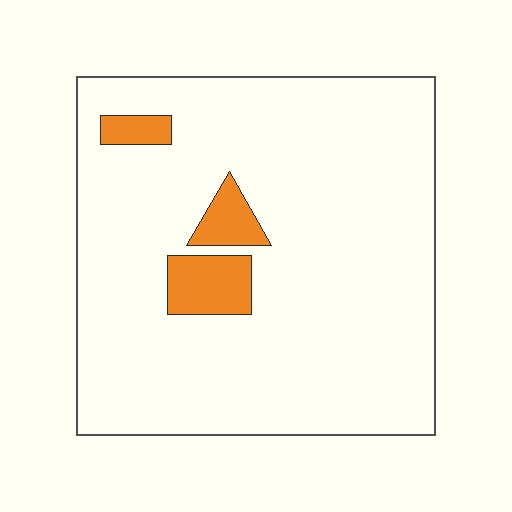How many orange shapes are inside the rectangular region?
3.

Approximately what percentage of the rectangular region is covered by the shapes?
Approximately 10%.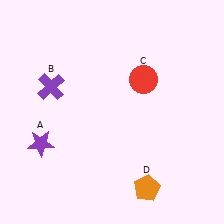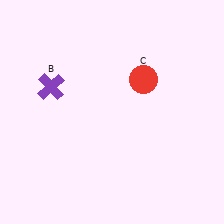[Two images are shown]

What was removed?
The orange pentagon (D), the purple star (A) were removed in Image 2.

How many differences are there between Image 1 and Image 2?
There are 2 differences between the two images.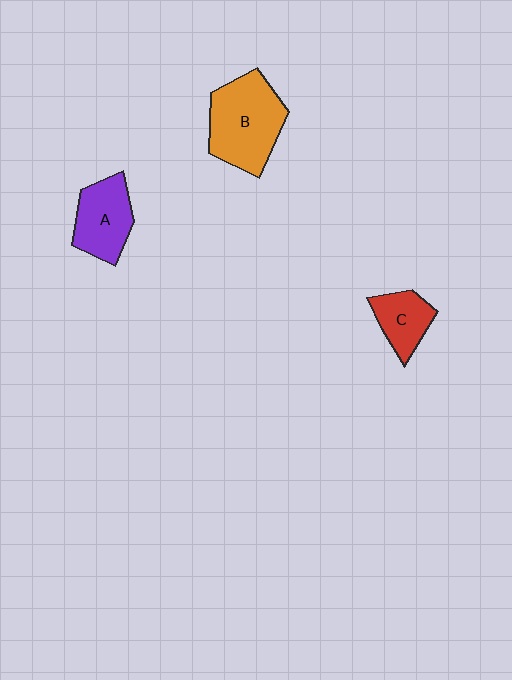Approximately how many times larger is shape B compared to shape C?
Approximately 2.0 times.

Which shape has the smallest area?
Shape C (red).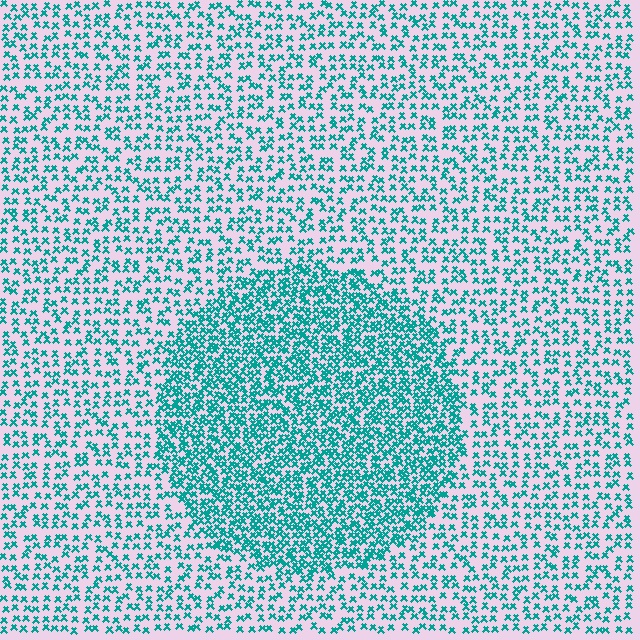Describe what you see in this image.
The image contains small teal elements arranged at two different densities. A circle-shaped region is visible where the elements are more densely packed than the surrounding area.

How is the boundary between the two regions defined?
The boundary is defined by a change in element density (approximately 2.1x ratio). All elements are the same color, size, and shape.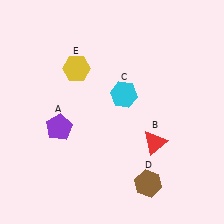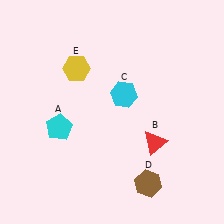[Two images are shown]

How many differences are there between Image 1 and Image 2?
There is 1 difference between the two images.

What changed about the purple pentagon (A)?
In Image 1, A is purple. In Image 2, it changed to cyan.